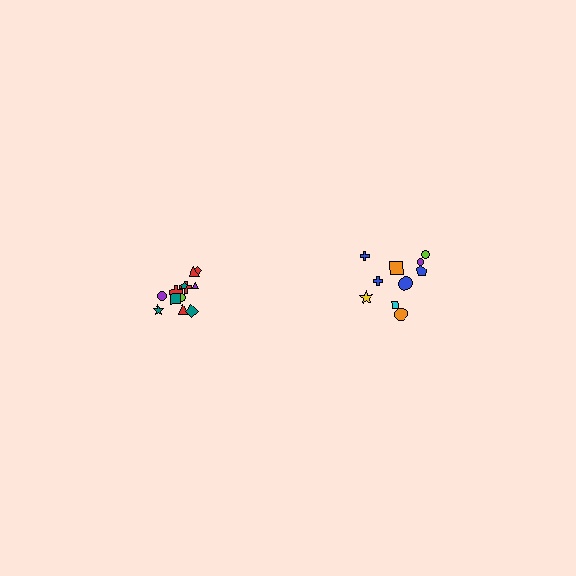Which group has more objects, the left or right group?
The left group.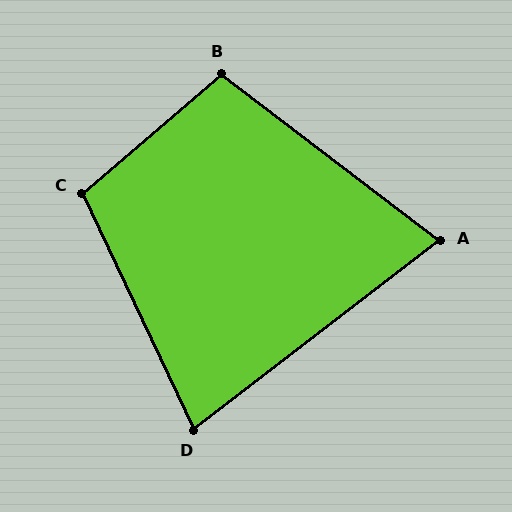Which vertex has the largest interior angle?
C, at approximately 105 degrees.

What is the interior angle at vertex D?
Approximately 78 degrees (acute).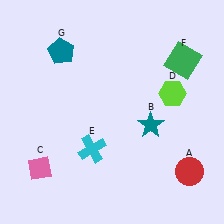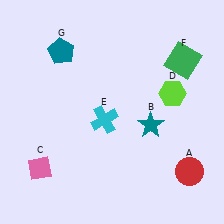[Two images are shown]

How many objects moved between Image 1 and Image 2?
1 object moved between the two images.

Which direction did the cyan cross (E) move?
The cyan cross (E) moved up.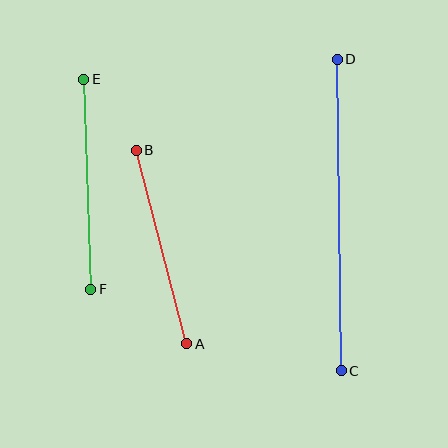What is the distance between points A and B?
The distance is approximately 200 pixels.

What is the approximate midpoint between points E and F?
The midpoint is at approximately (87, 184) pixels.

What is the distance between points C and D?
The distance is approximately 311 pixels.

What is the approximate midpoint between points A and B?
The midpoint is at approximately (162, 247) pixels.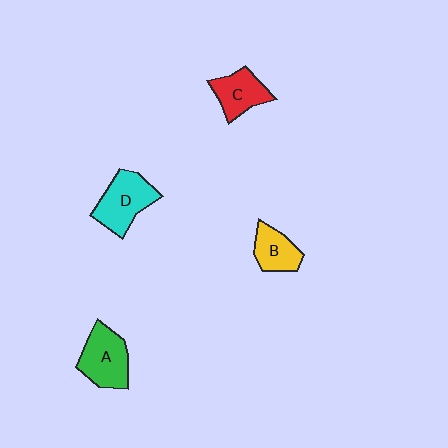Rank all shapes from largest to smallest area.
From largest to smallest: D (cyan), A (green), C (red), B (yellow).